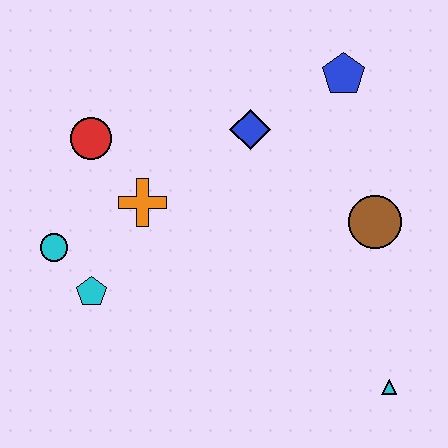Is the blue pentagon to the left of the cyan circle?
No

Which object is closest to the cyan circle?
The cyan pentagon is closest to the cyan circle.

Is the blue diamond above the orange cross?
Yes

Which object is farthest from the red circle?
The cyan triangle is farthest from the red circle.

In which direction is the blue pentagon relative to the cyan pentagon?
The blue pentagon is to the right of the cyan pentagon.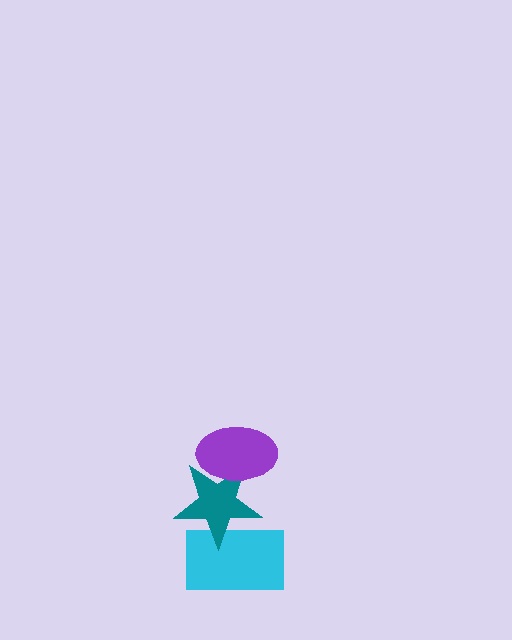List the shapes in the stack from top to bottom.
From top to bottom: the purple ellipse, the teal star, the cyan rectangle.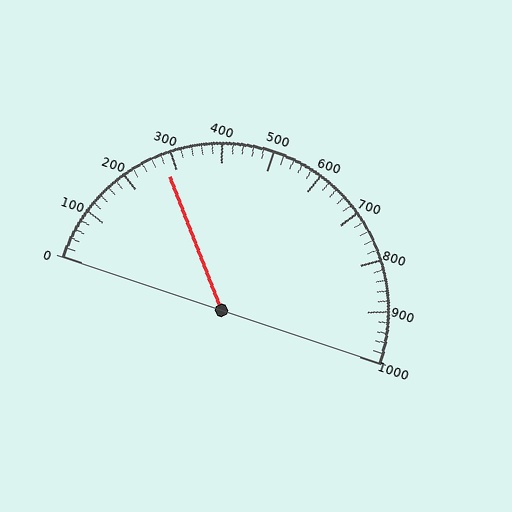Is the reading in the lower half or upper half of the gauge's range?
The reading is in the lower half of the range (0 to 1000).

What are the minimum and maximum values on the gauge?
The gauge ranges from 0 to 1000.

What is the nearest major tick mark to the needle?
The nearest major tick mark is 300.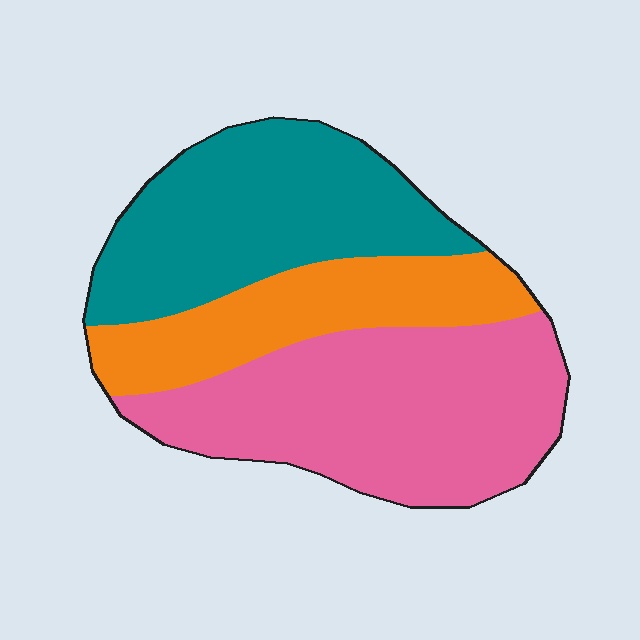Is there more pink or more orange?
Pink.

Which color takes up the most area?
Pink, at roughly 45%.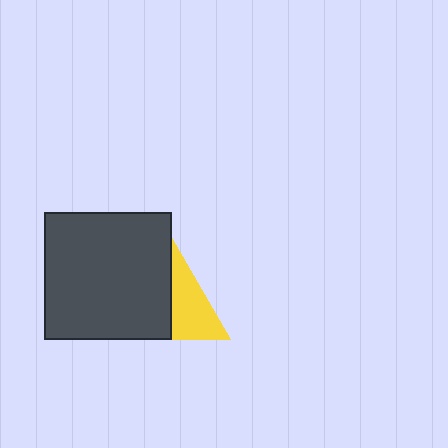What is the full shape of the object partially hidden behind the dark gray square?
The partially hidden object is a yellow triangle.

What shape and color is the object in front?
The object in front is a dark gray square.